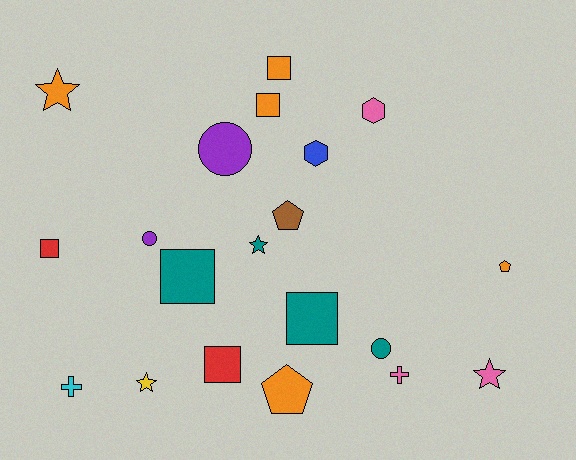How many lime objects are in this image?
There are no lime objects.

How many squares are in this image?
There are 6 squares.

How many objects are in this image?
There are 20 objects.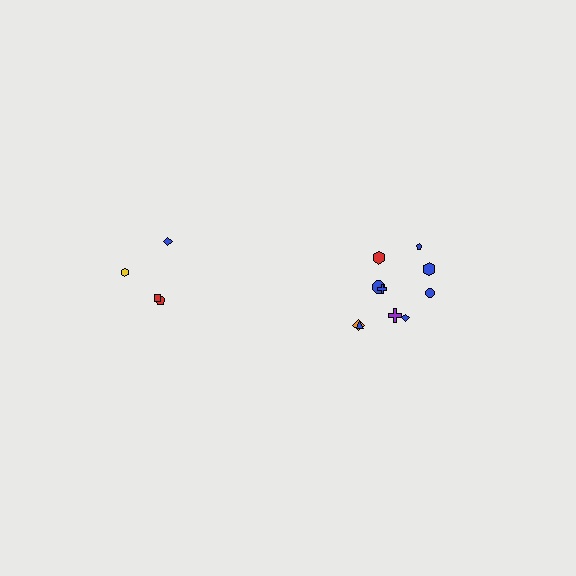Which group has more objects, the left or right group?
The right group.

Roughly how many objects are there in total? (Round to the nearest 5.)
Roughly 15 objects in total.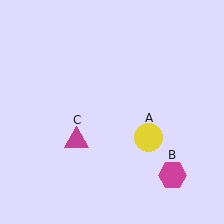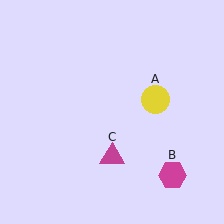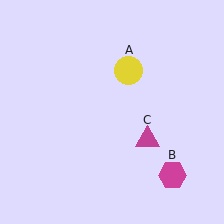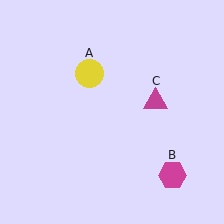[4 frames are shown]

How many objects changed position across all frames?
2 objects changed position: yellow circle (object A), magenta triangle (object C).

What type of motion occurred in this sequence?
The yellow circle (object A), magenta triangle (object C) rotated counterclockwise around the center of the scene.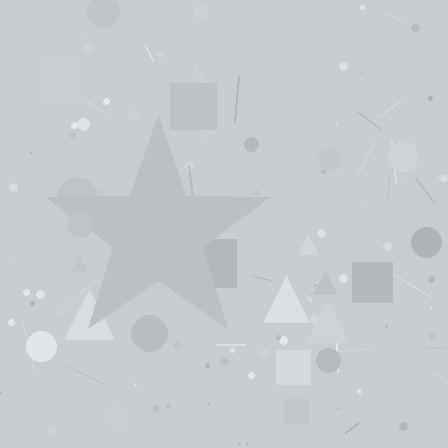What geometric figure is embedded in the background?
A star is embedded in the background.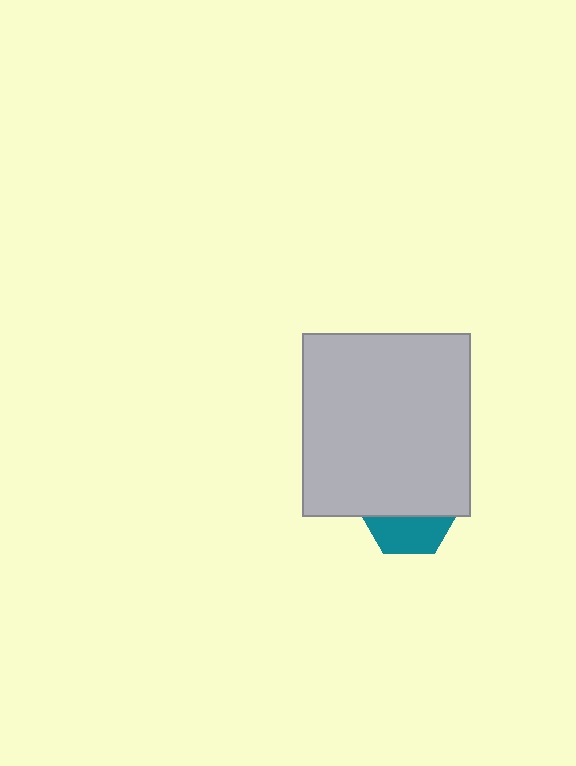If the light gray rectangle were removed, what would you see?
You would see the complete teal hexagon.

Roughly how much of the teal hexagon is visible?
A small part of it is visible (roughly 37%).